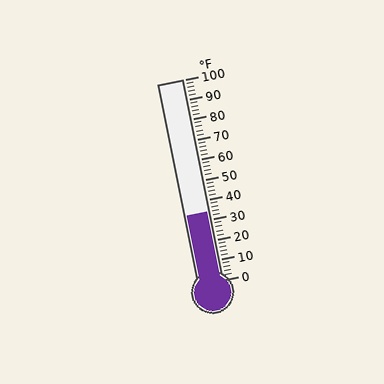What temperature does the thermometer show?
The thermometer shows approximately 34°F.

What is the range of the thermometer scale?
The thermometer scale ranges from 0°F to 100°F.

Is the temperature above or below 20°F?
The temperature is above 20°F.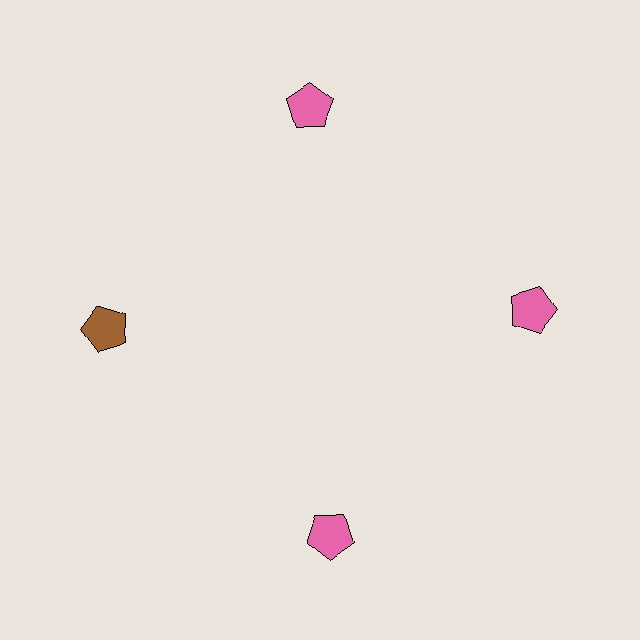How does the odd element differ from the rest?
It has a different color: brown instead of pink.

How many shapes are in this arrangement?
There are 4 shapes arranged in a ring pattern.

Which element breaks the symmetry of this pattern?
The brown pentagon at roughly the 9 o'clock position breaks the symmetry. All other shapes are pink pentagons.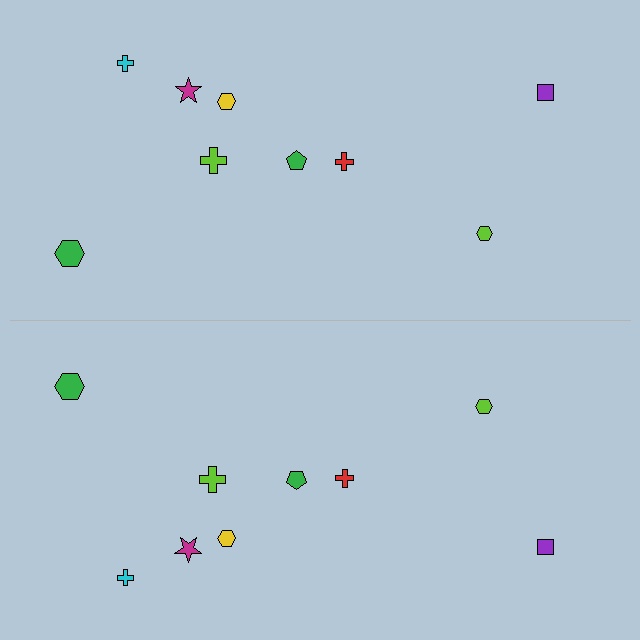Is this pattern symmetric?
Yes, this pattern has bilateral (reflection) symmetry.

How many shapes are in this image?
There are 18 shapes in this image.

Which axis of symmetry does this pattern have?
The pattern has a horizontal axis of symmetry running through the center of the image.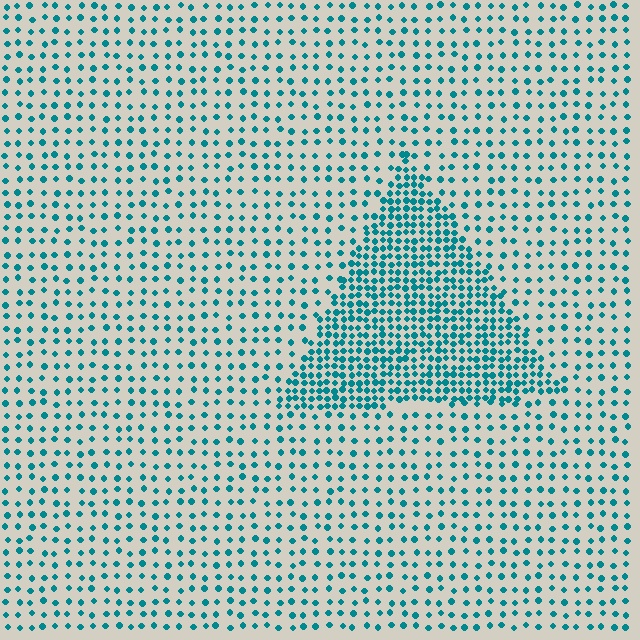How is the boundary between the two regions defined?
The boundary is defined by a change in element density (approximately 2.5x ratio). All elements are the same color, size, and shape.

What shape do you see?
I see a triangle.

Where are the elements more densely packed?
The elements are more densely packed inside the triangle boundary.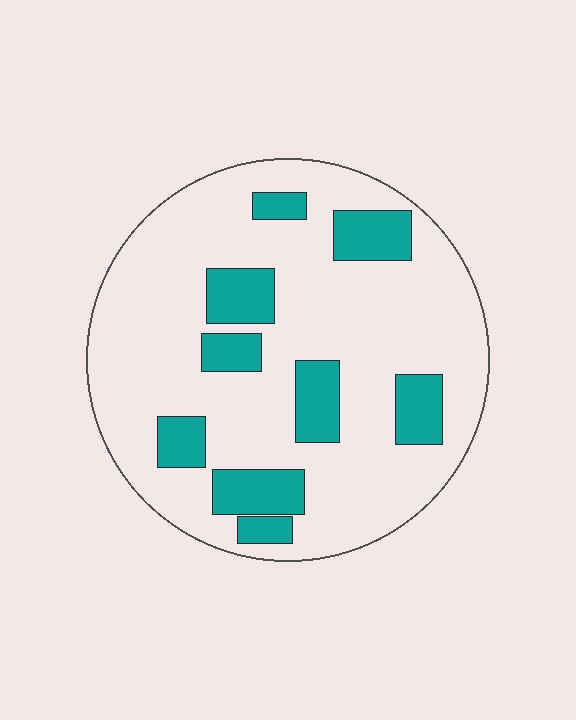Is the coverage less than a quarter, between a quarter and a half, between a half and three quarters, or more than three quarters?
Less than a quarter.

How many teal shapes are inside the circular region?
9.